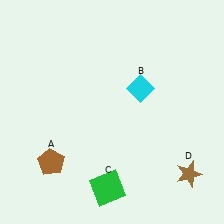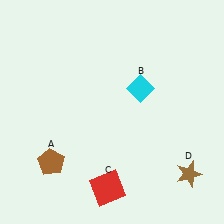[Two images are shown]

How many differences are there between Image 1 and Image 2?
There is 1 difference between the two images.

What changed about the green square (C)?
In Image 1, C is green. In Image 2, it changed to red.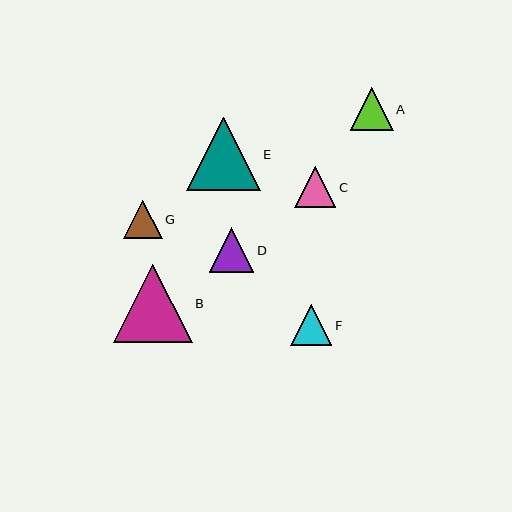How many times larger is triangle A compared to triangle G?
Triangle A is approximately 1.1 times the size of triangle G.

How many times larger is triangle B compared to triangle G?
Triangle B is approximately 2.0 times the size of triangle G.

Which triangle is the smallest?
Triangle G is the smallest with a size of approximately 39 pixels.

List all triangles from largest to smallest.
From largest to smallest: B, E, D, A, F, C, G.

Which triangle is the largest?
Triangle B is the largest with a size of approximately 78 pixels.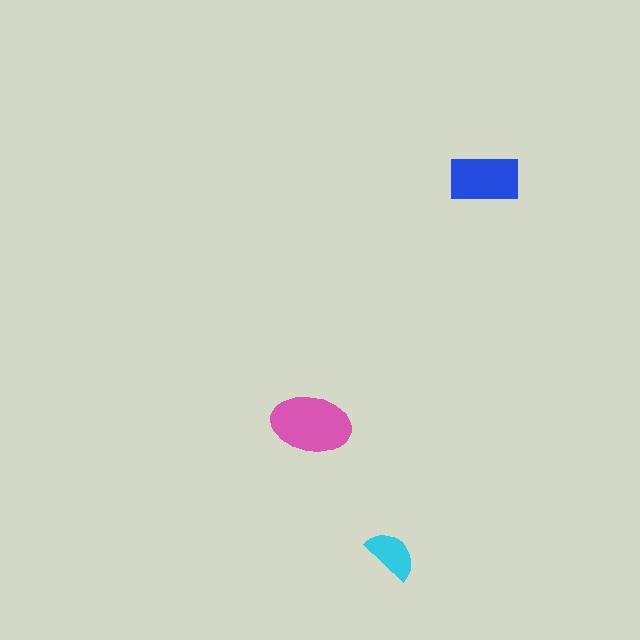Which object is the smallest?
The cyan semicircle.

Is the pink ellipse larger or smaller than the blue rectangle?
Larger.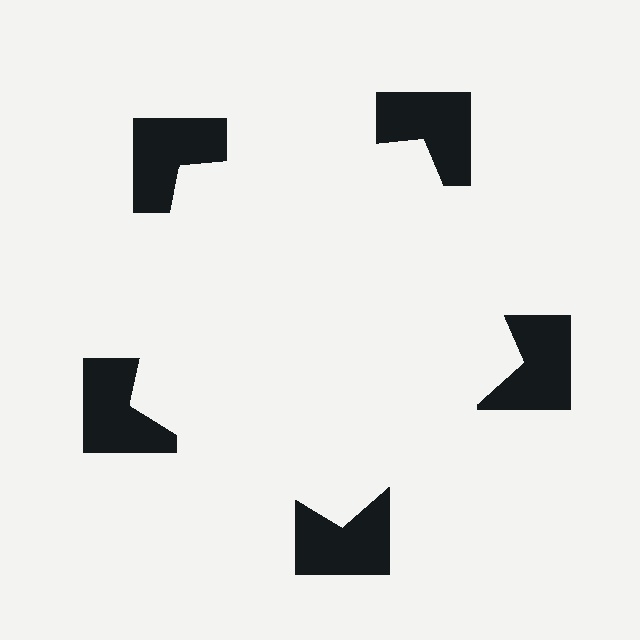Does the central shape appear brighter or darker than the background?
It typically appears slightly brighter than the background, even though no actual brightness change is drawn.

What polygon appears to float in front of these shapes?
An illusory pentagon — its edges are inferred from the aligned wedge cuts in the notched squares, not physically drawn.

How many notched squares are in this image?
There are 5 — one at each vertex of the illusory pentagon.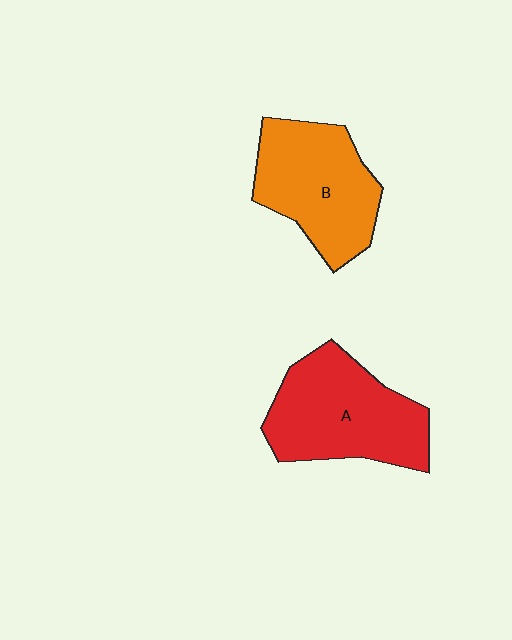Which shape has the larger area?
Shape A (red).